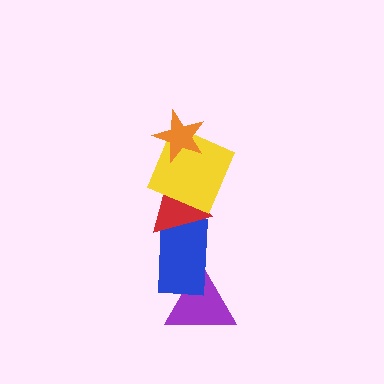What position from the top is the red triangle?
The red triangle is 3rd from the top.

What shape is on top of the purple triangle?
The blue rectangle is on top of the purple triangle.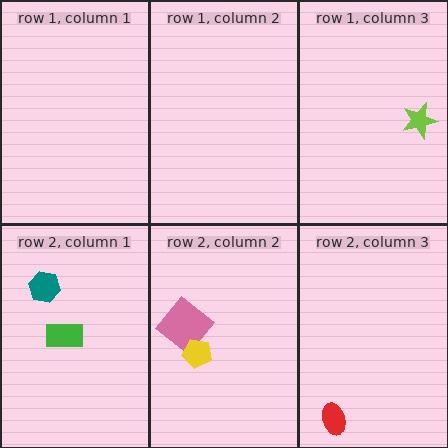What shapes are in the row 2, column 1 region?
The green rectangle, the teal hexagon.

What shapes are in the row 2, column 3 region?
The red ellipse.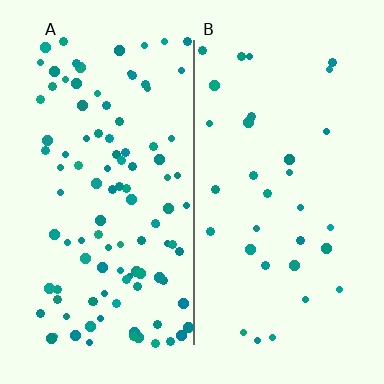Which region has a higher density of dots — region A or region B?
A (the left).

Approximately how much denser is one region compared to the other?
Approximately 3.3× — region A over region B.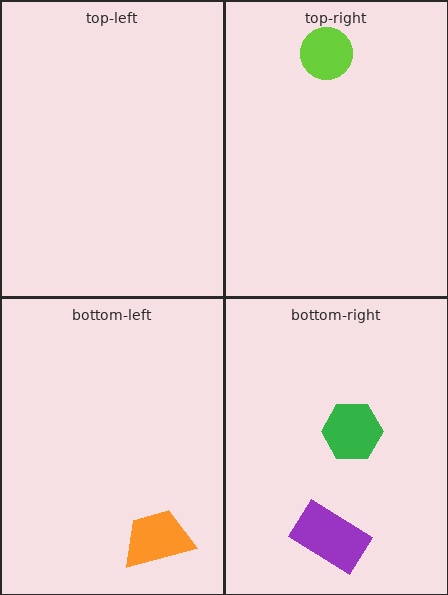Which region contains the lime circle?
The top-right region.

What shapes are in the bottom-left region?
The orange trapezoid.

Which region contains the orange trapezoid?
The bottom-left region.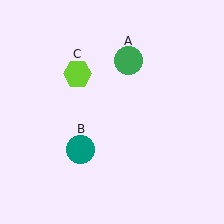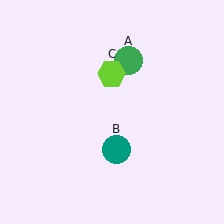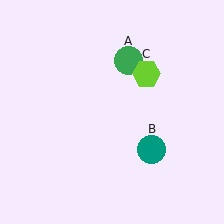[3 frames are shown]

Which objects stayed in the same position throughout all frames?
Green circle (object A) remained stationary.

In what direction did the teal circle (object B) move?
The teal circle (object B) moved right.